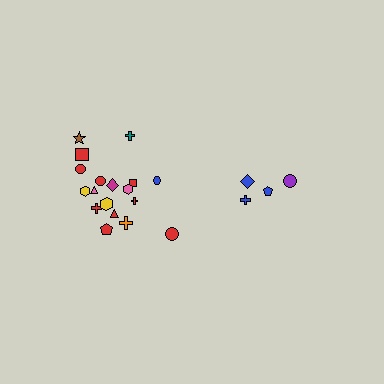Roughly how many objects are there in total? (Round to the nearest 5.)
Roughly 20 objects in total.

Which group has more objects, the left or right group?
The left group.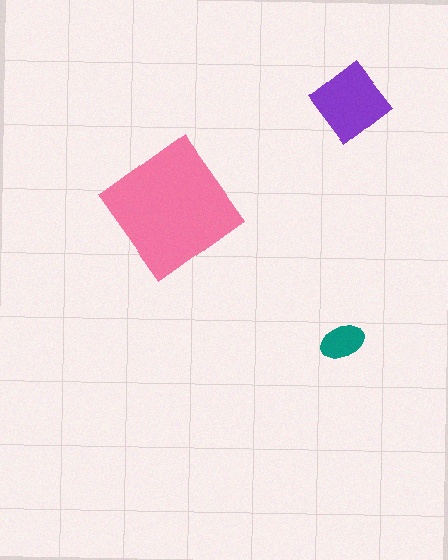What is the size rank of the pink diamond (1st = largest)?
1st.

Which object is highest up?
The purple diamond is topmost.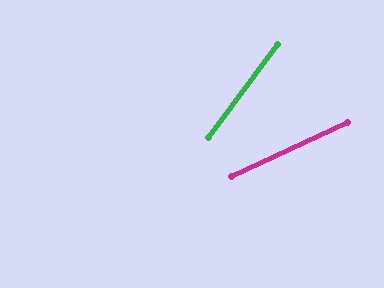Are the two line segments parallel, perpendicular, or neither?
Neither parallel nor perpendicular — they differ by about 28°.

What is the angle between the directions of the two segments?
Approximately 28 degrees.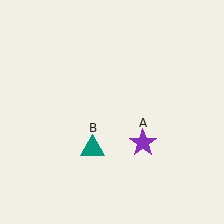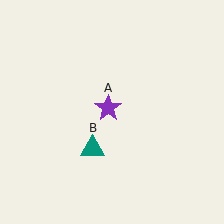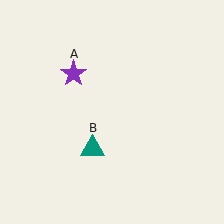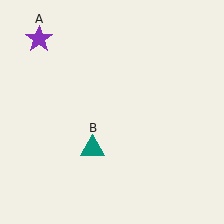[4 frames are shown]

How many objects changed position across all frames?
1 object changed position: purple star (object A).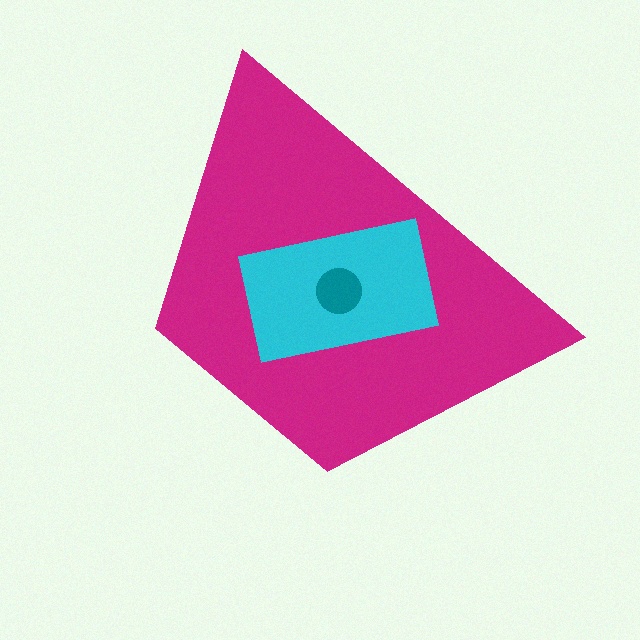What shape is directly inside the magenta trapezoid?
The cyan rectangle.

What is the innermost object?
The teal circle.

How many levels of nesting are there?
3.